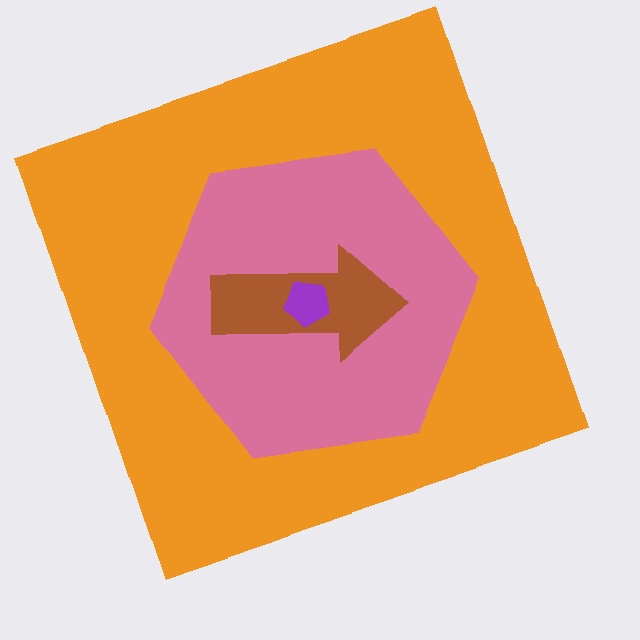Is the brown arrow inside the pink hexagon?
Yes.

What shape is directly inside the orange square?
The pink hexagon.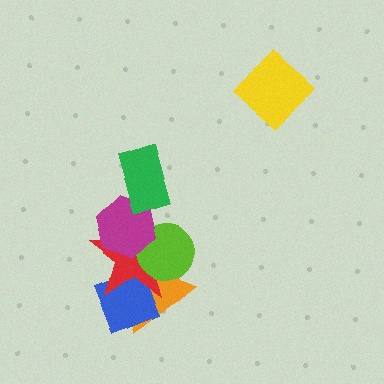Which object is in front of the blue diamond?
The red star is in front of the blue diamond.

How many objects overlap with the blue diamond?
2 objects overlap with the blue diamond.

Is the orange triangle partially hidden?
Yes, it is partially covered by another shape.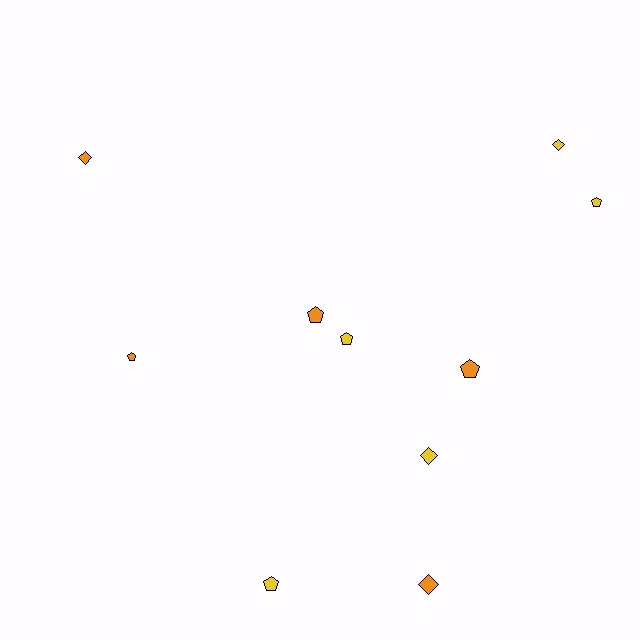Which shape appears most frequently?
Pentagon, with 6 objects.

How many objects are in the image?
There are 10 objects.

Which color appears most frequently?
Orange, with 5 objects.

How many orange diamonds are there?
There are 2 orange diamonds.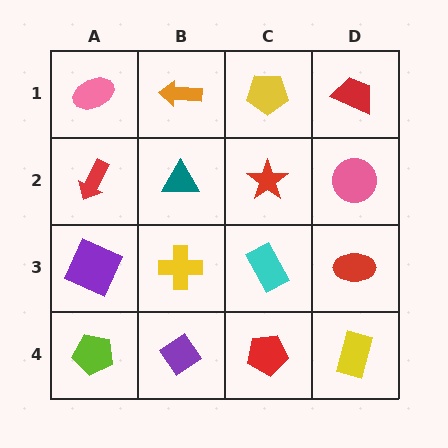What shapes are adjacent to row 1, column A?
A red arrow (row 2, column A), an orange arrow (row 1, column B).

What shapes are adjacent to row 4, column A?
A purple square (row 3, column A), a purple diamond (row 4, column B).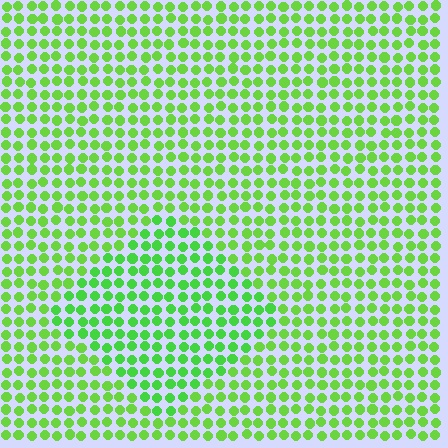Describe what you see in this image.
The image is filled with small lime elements in a uniform arrangement. A diamond-shaped region is visible where the elements are tinted to a slightly different hue, forming a subtle color boundary.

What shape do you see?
I see a diamond.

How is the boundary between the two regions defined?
The boundary is defined purely by a slight shift in hue (about 16 degrees). Spacing, size, and orientation are identical on both sides.